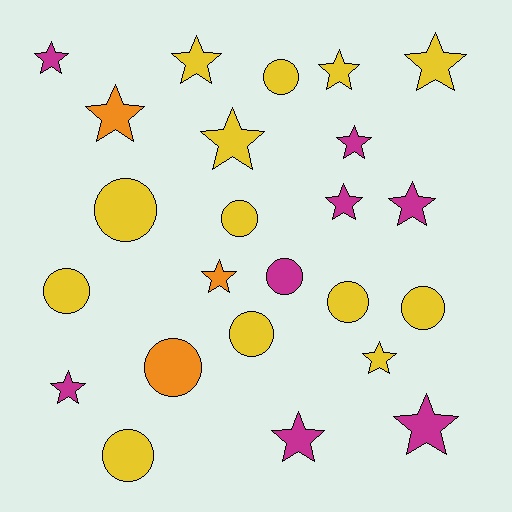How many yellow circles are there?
There are 8 yellow circles.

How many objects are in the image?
There are 24 objects.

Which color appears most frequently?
Yellow, with 13 objects.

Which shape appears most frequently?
Star, with 14 objects.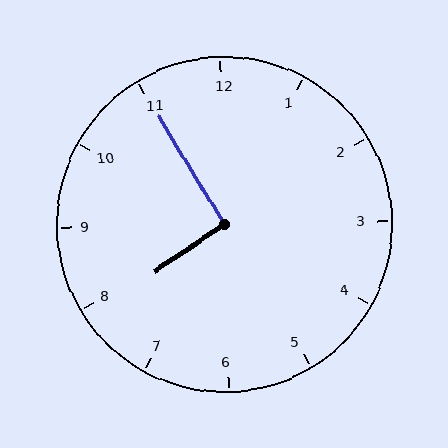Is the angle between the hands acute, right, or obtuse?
It is right.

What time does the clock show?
7:55.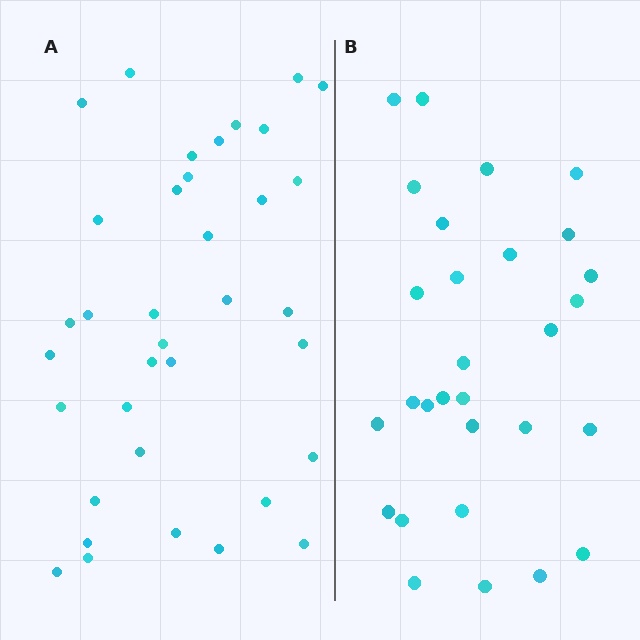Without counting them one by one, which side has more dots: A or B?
Region A (the left region) has more dots.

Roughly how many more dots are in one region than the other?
Region A has roughly 8 or so more dots than region B.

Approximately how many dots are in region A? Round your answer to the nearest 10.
About 40 dots. (The exact count is 36, which rounds to 40.)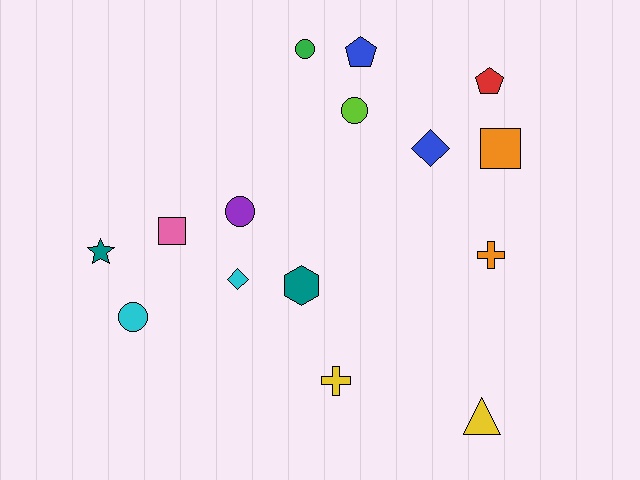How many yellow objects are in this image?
There are 2 yellow objects.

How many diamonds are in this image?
There are 2 diamonds.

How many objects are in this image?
There are 15 objects.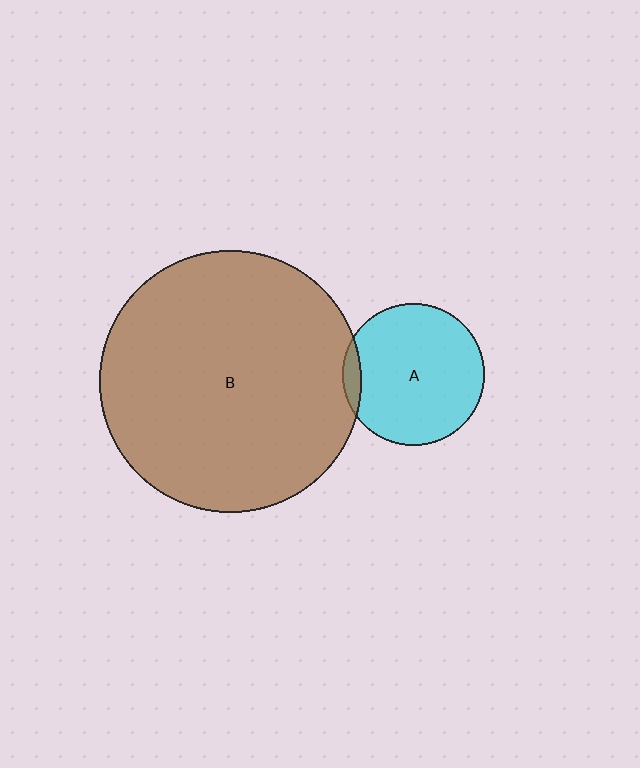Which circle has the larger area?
Circle B (brown).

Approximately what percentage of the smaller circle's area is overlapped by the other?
Approximately 5%.